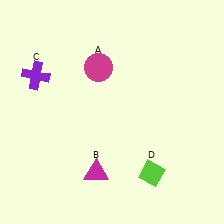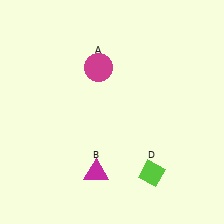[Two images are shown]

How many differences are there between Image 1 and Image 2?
There is 1 difference between the two images.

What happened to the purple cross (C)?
The purple cross (C) was removed in Image 2. It was in the top-left area of Image 1.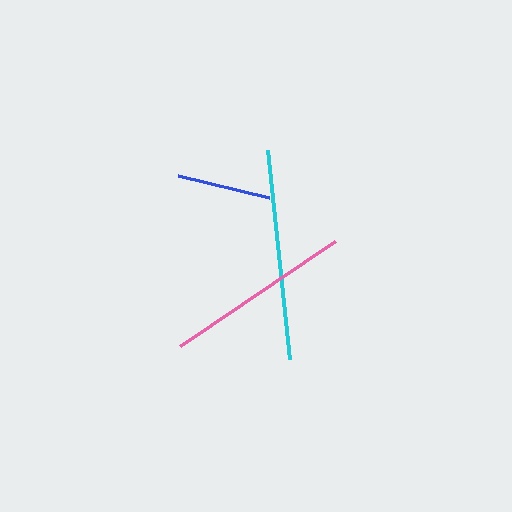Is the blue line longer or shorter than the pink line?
The pink line is longer than the blue line.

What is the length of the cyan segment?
The cyan segment is approximately 210 pixels long.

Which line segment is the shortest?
The blue line is the shortest at approximately 94 pixels.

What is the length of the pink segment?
The pink segment is approximately 187 pixels long.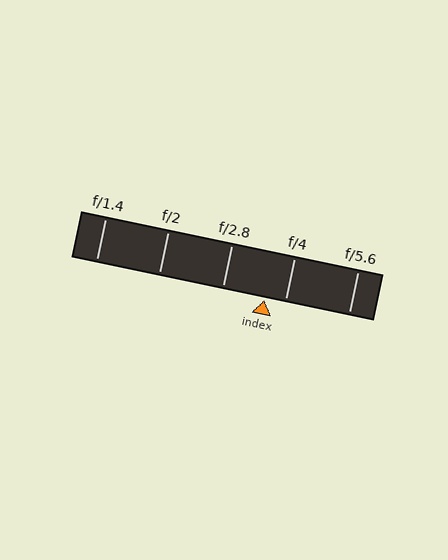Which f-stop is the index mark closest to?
The index mark is closest to f/4.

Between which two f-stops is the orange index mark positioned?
The index mark is between f/2.8 and f/4.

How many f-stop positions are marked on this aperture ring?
There are 5 f-stop positions marked.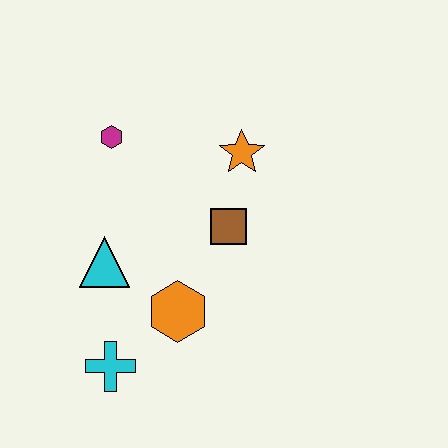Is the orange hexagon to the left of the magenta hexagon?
No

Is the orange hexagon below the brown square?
Yes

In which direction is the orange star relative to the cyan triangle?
The orange star is to the right of the cyan triangle.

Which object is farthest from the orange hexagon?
The magenta hexagon is farthest from the orange hexagon.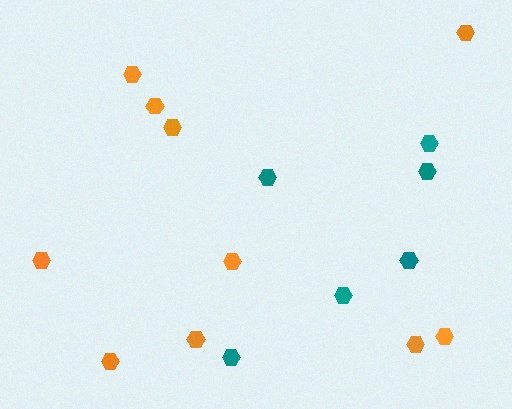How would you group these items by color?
There are 2 groups: one group of teal hexagons (6) and one group of orange hexagons (10).